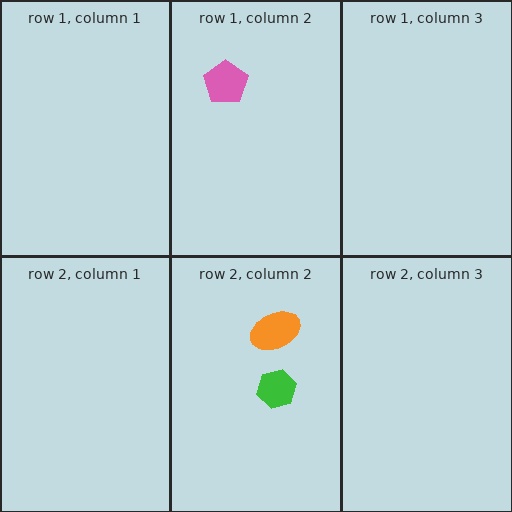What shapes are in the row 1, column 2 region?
The pink pentagon.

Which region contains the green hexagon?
The row 2, column 2 region.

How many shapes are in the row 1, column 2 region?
1.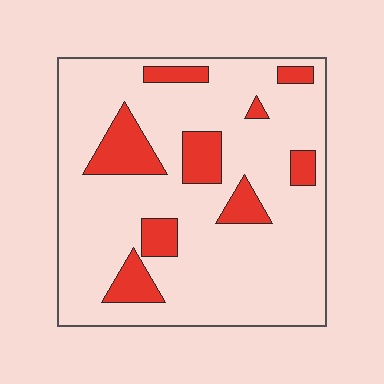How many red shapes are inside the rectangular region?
9.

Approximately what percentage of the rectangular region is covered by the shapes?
Approximately 20%.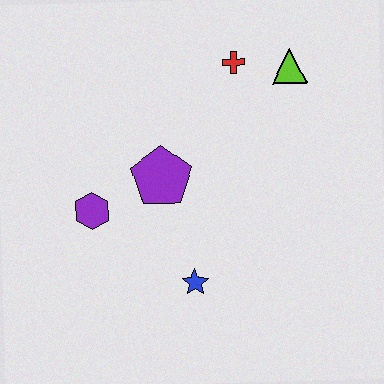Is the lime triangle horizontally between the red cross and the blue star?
No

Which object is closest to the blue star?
The purple pentagon is closest to the blue star.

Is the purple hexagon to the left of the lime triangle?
Yes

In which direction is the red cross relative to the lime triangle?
The red cross is to the left of the lime triangle.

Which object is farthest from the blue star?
The lime triangle is farthest from the blue star.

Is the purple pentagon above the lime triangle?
No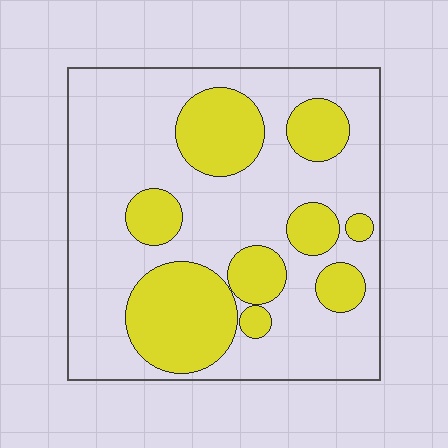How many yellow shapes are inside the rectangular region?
9.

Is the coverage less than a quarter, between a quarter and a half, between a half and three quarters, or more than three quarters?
Between a quarter and a half.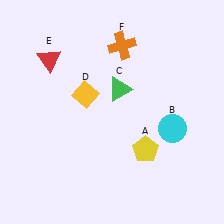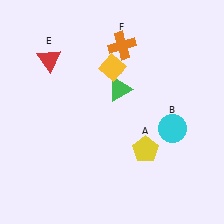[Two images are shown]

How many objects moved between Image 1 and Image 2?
1 object moved between the two images.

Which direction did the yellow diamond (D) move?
The yellow diamond (D) moved up.